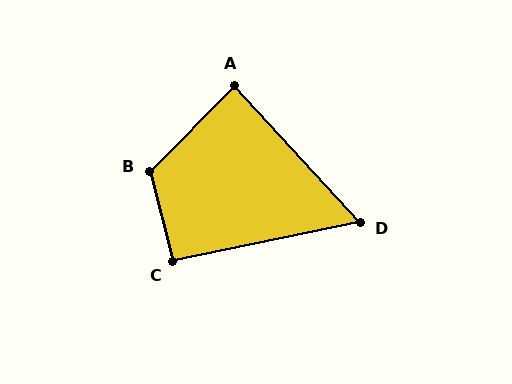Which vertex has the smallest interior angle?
D, at approximately 59 degrees.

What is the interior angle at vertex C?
Approximately 93 degrees (approximately right).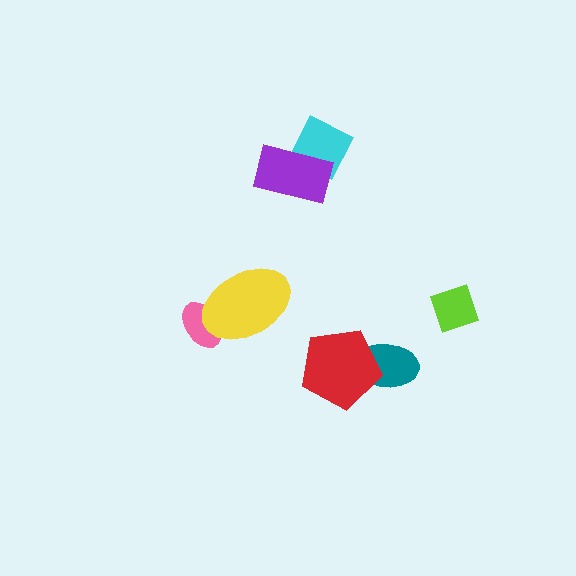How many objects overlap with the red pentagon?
1 object overlaps with the red pentagon.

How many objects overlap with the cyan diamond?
1 object overlaps with the cyan diamond.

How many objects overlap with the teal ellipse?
1 object overlaps with the teal ellipse.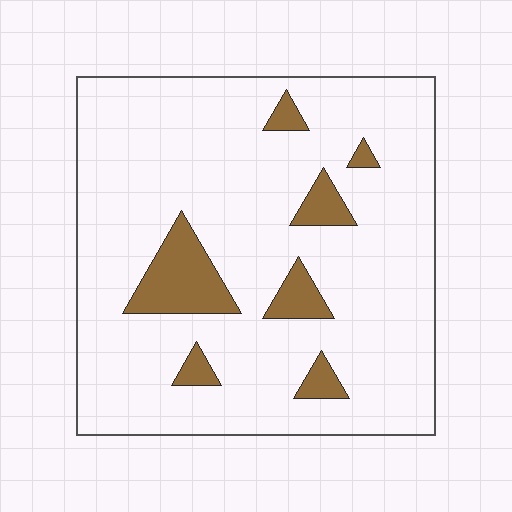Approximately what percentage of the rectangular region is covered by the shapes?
Approximately 10%.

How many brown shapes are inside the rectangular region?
7.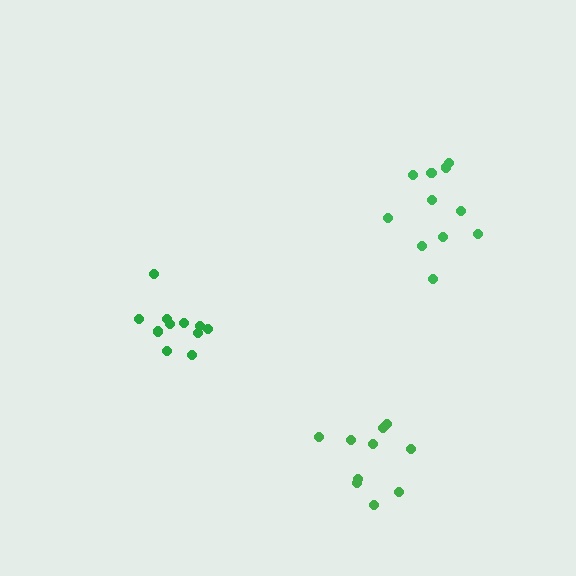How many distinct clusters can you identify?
There are 3 distinct clusters.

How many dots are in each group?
Group 1: 10 dots, Group 2: 11 dots, Group 3: 11 dots (32 total).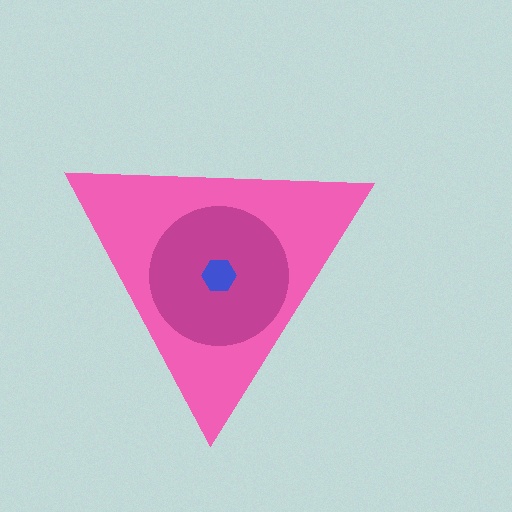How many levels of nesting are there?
3.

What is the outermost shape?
The pink triangle.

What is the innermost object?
The blue hexagon.